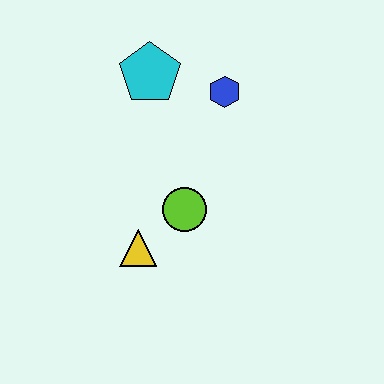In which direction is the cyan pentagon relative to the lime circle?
The cyan pentagon is above the lime circle.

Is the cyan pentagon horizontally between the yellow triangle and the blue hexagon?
Yes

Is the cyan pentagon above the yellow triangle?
Yes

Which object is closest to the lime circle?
The yellow triangle is closest to the lime circle.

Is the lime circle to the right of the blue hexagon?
No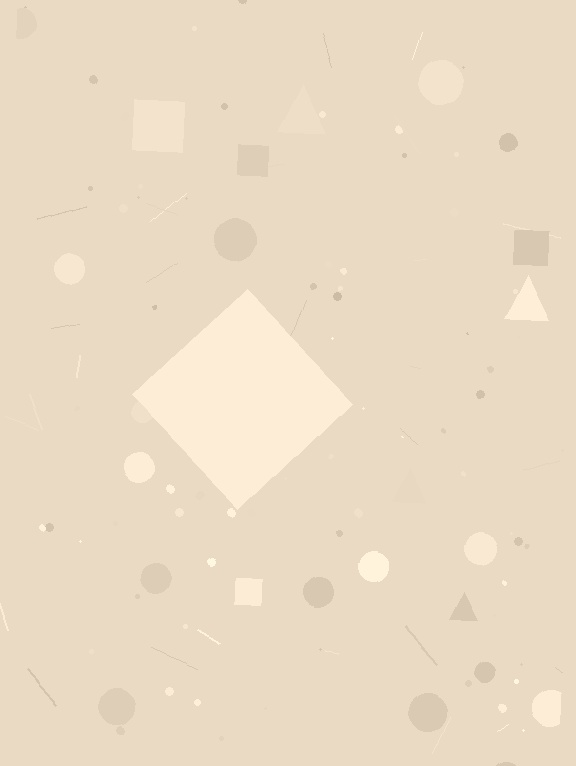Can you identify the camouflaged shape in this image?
The camouflaged shape is a diamond.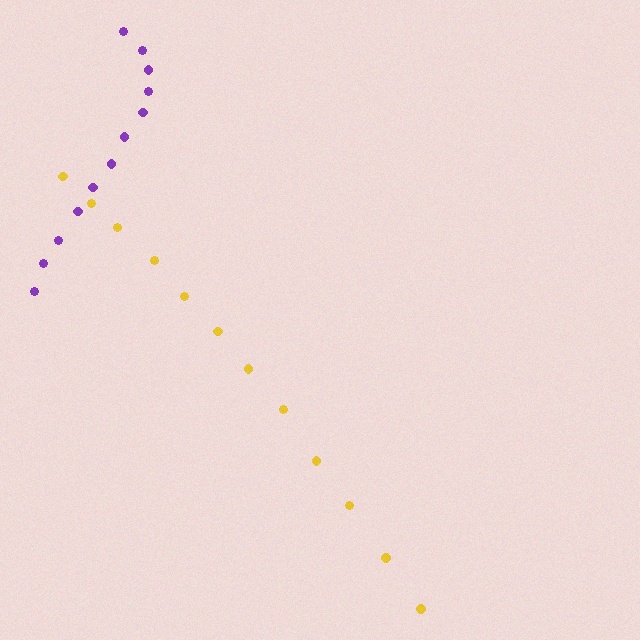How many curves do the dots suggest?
There are 2 distinct paths.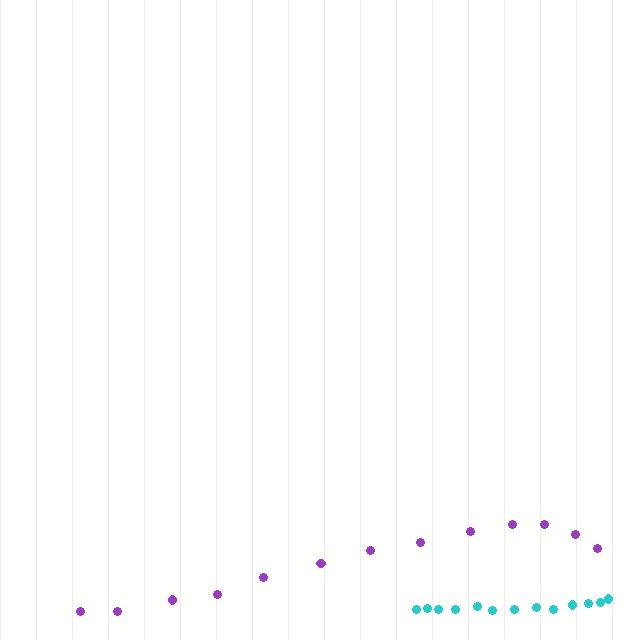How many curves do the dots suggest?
There are 2 distinct paths.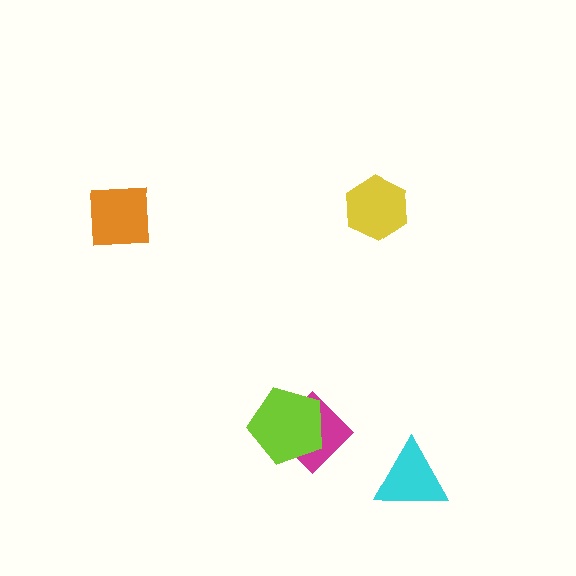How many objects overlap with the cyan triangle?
0 objects overlap with the cyan triangle.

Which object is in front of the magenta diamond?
The lime pentagon is in front of the magenta diamond.